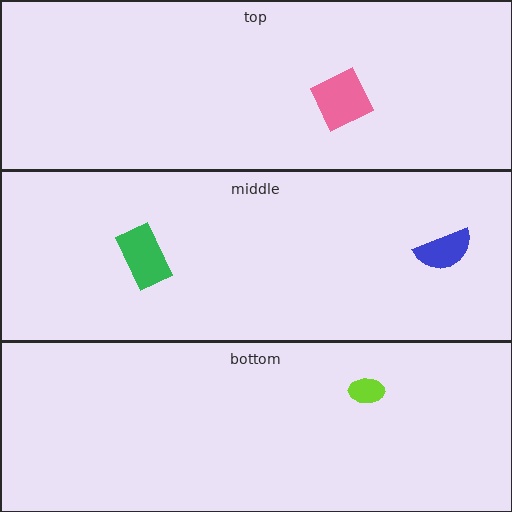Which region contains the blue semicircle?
The middle region.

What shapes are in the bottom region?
The lime ellipse.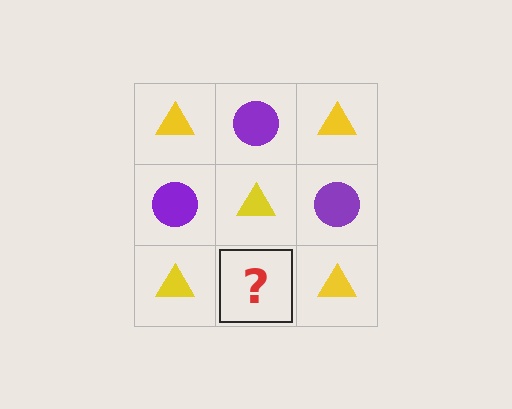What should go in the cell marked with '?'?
The missing cell should contain a purple circle.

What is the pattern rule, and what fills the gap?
The rule is that it alternates yellow triangle and purple circle in a checkerboard pattern. The gap should be filled with a purple circle.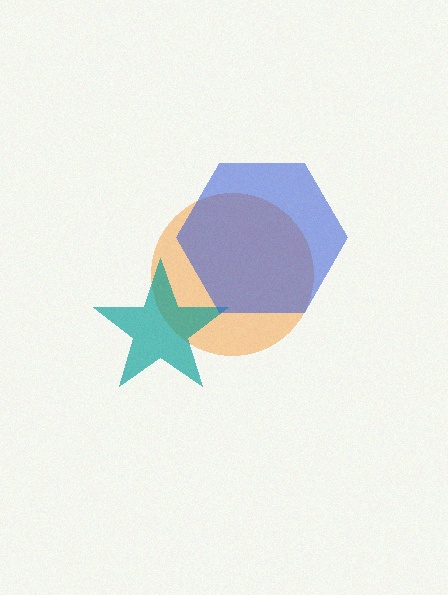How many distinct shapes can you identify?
There are 3 distinct shapes: an orange circle, a teal star, a blue hexagon.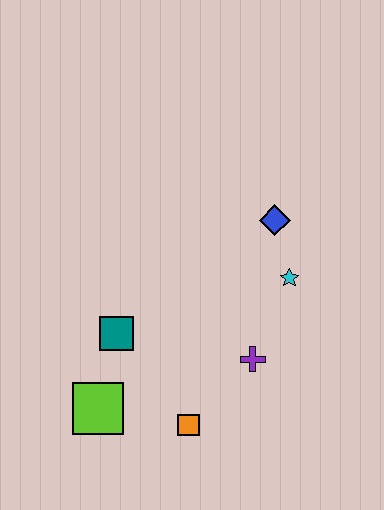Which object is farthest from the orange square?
The blue diamond is farthest from the orange square.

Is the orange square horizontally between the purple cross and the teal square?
Yes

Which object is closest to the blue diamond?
The cyan star is closest to the blue diamond.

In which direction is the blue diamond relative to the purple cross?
The blue diamond is above the purple cross.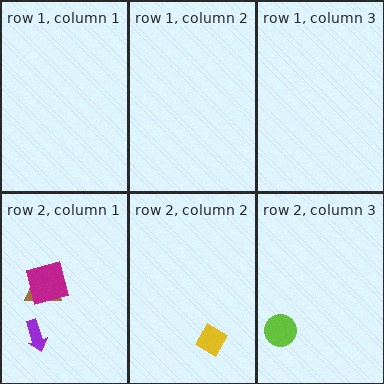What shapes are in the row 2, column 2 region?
The yellow diamond.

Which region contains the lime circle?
The row 2, column 3 region.